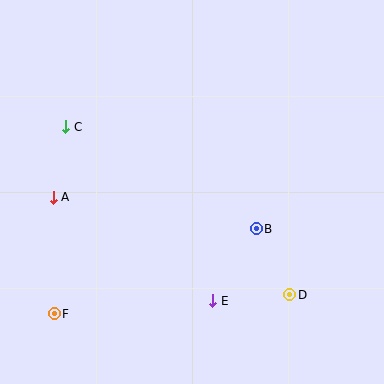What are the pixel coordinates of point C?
Point C is at (66, 127).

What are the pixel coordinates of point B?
Point B is at (256, 229).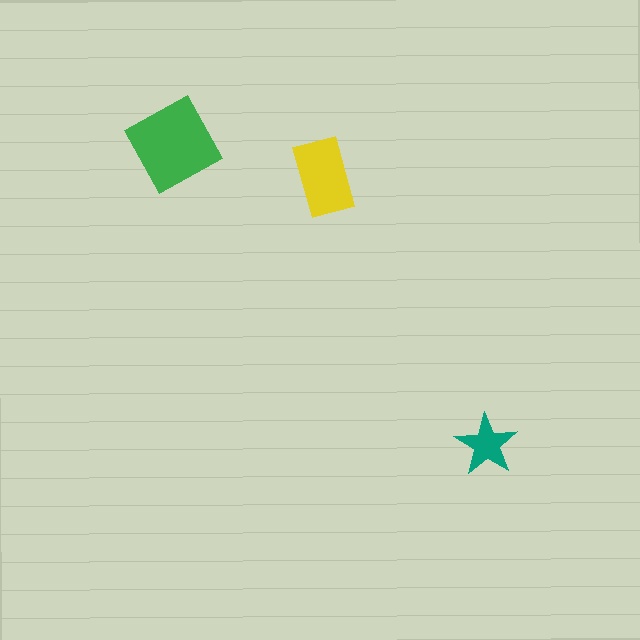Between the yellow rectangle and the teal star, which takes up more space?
The yellow rectangle.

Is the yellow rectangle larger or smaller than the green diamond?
Smaller.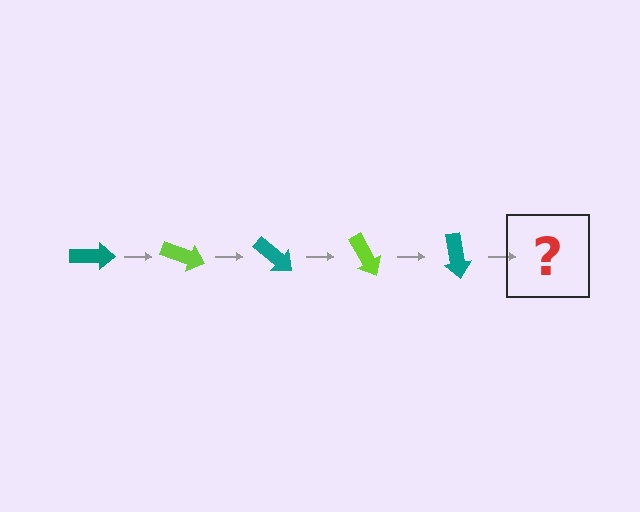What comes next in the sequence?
The next element should be a lime arrow, rotated 100 degrees from the start.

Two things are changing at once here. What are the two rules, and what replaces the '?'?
The two rules are that it rotates 20 degrees each step and the color cycles through teal and lime. The '?' should be a lime arrow, rotated 100 degrees from the start.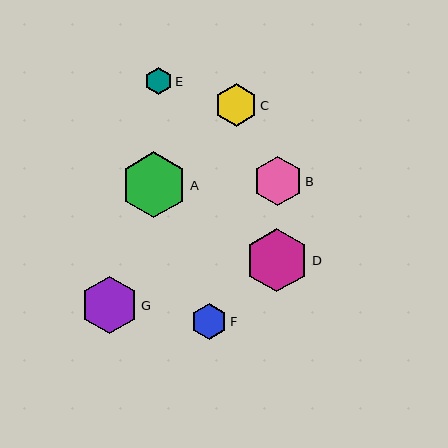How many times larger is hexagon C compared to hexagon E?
Hexagon C is approximately 1.5 times the size of hexagon E.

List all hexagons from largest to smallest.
From largest to smallest: A, D, G, B, C, F, E.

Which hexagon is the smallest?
Hexagon E is the smallest with a size of approximately 27 pixels.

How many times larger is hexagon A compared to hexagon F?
Hexagon A is approximately 1.8 times the size of hexagon F.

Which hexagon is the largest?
Hexagon A is the largest with a size of approximately 66 pixels.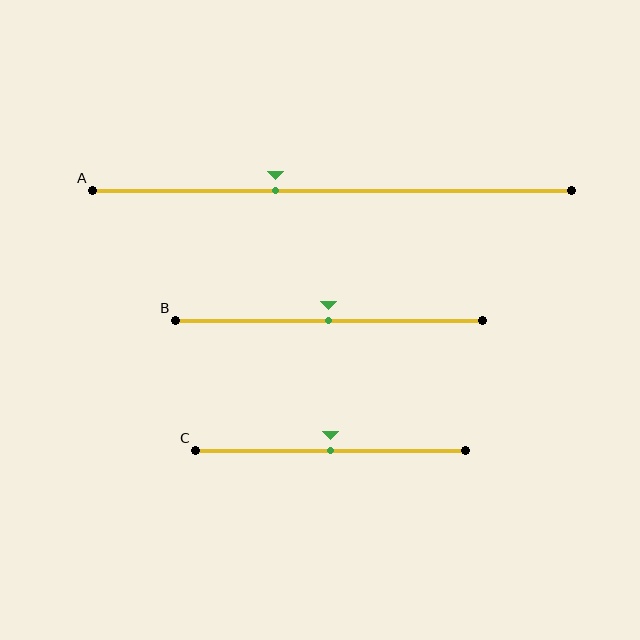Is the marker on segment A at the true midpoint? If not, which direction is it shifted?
No, the marker on segment A is shifted to the left by about 12% of the segment length.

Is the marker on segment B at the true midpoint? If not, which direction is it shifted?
Yes, the marker on segment B is at the true midpoint.